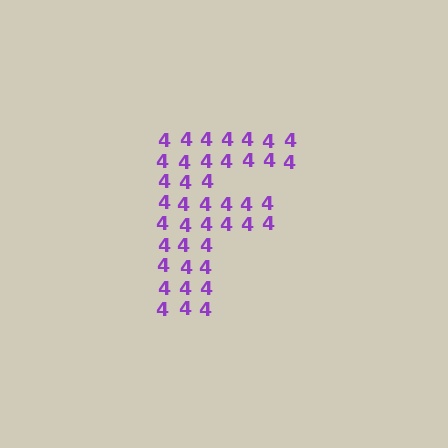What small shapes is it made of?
It is made of small digit 4's.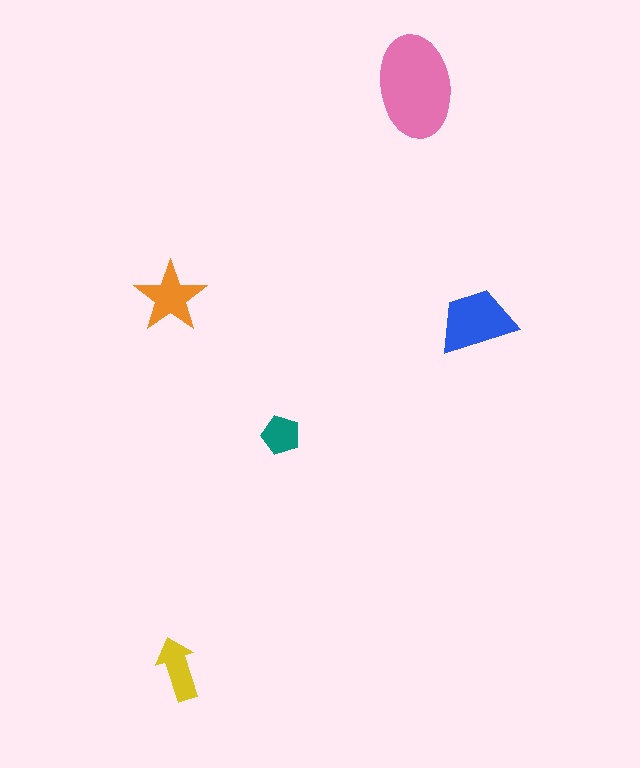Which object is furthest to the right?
The blue trapezoid is rightmost.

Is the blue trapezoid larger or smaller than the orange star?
Larger.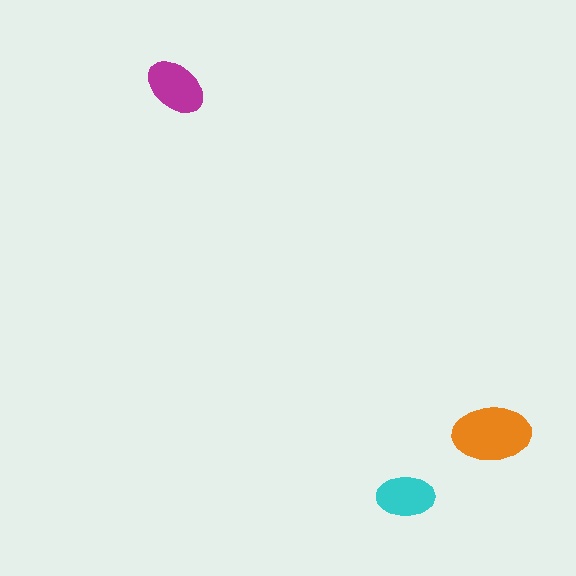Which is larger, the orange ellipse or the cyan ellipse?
The orange one.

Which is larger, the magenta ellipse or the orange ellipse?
The orange one.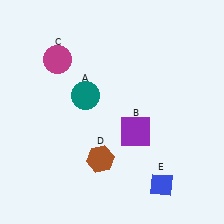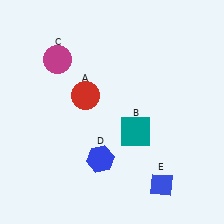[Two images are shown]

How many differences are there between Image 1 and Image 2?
There are 3 differences between the two images.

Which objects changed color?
A changed from teal to red. B changed from purple to teal. D changed from brown to blue.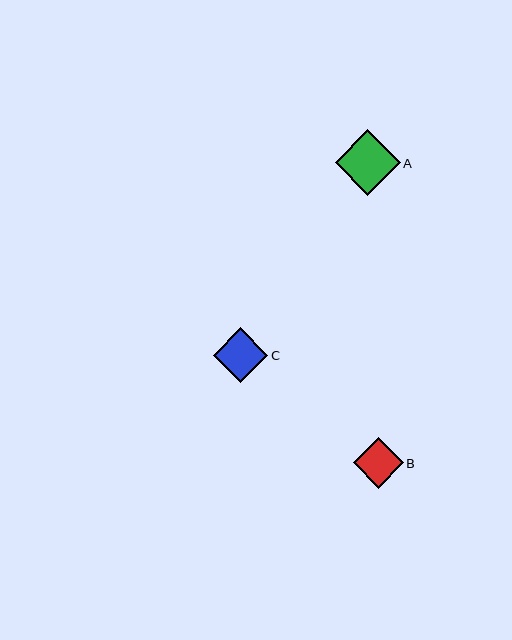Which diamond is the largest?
Diamond A is the largest with a size of approximately 65 pixels.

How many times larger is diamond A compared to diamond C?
Diamond A is approximately 1.2 times the size of diamond C.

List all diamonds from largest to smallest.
From largest to smallest: A, C, B.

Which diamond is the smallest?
Diamond B is the smallest with a size of approximately 50 pixels.